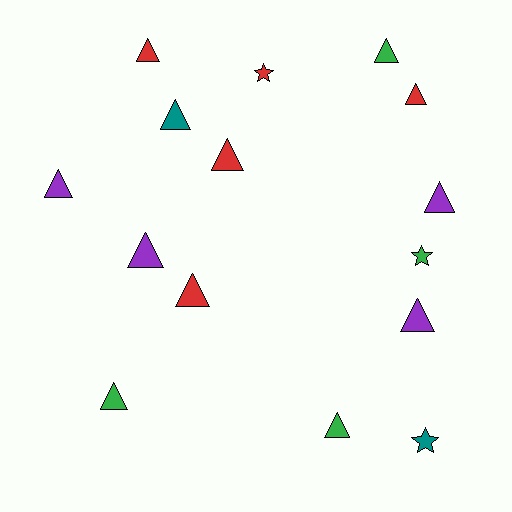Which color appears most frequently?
Red, with 5 objects.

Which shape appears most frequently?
Triangle, with 12 objects.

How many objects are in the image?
There are 15 objects.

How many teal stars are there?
There is 1 teal star.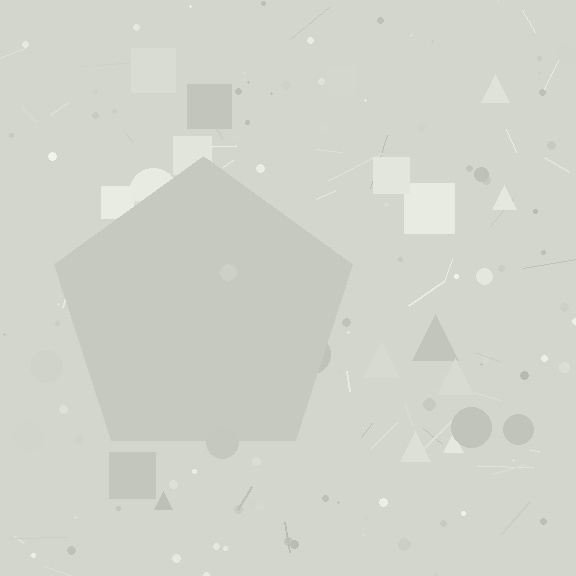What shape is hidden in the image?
A pentagon is hidden in the image.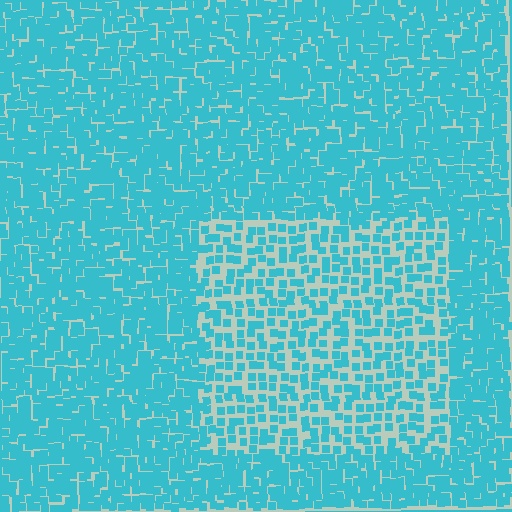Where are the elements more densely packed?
The elements are more densely packed outside the rectangle boundary.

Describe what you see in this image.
The image contains small cyan elements arranged at two different densities. A rectangle-shaped region is visible where the elements are less densely packed than the surrounding area.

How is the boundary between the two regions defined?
The boundary is defined by a change in element density (approximately 2.0x ratio). All elements are the same color, size, and shape.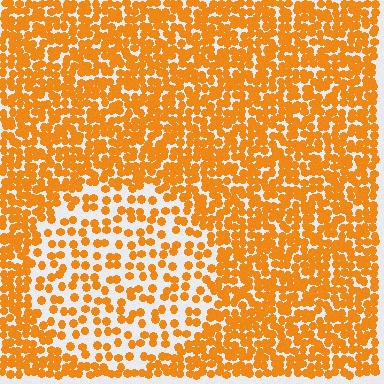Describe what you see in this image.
The image contains small orange elements arranged at two different densities. A circle-shaped region is visible where the elements are less densely packed than the surrounding area.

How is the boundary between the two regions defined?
The boundary is defined by a change in element density (approximately 2.2x ratio). All elements are the same color, size, and shape.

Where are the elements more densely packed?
The elements are more densely packed outside the circle boundary.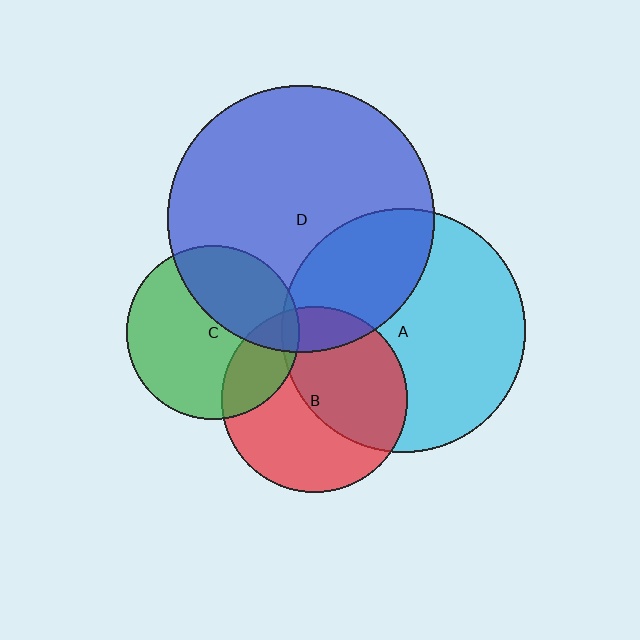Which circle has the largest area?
Circle D (blue).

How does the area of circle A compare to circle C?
Approximately 2.0 times.